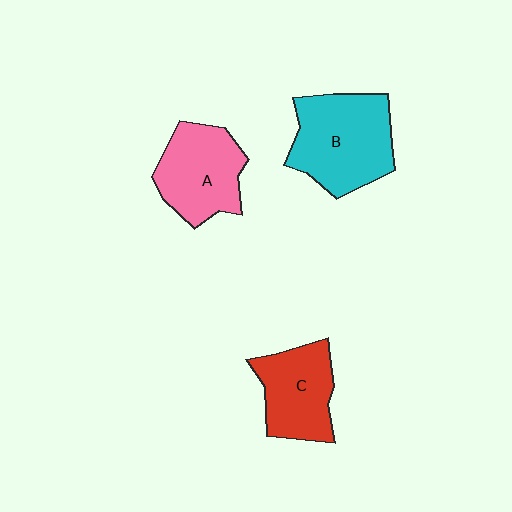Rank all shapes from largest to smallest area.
From largest to smallest: B (cyan), A (pink), C (red).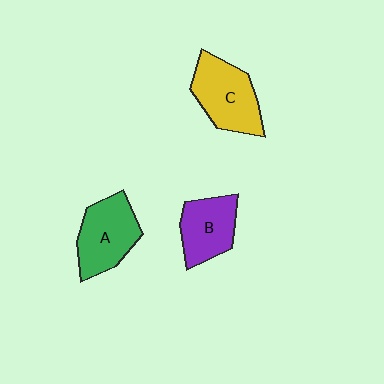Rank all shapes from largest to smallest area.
From largest to smallest: C (yellow), A (green), B (purple).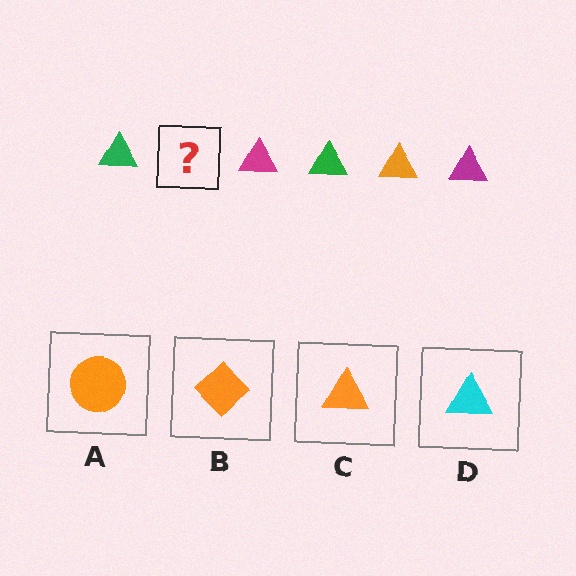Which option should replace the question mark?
Option C.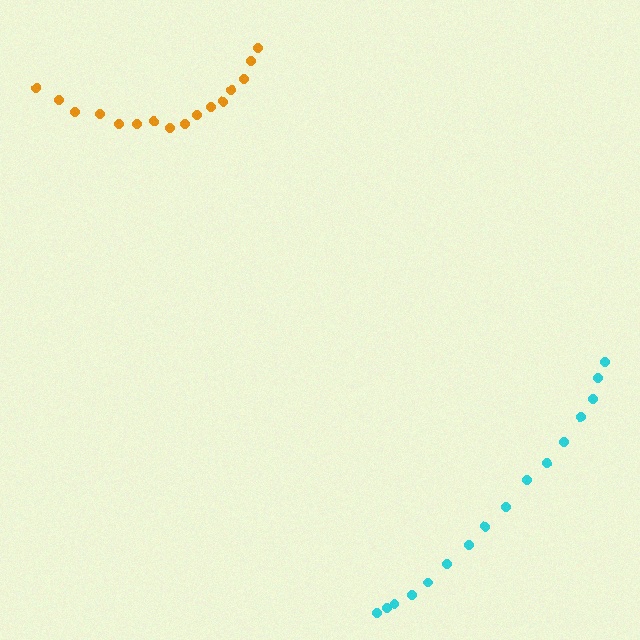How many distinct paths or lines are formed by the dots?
There are 2 distinct paths.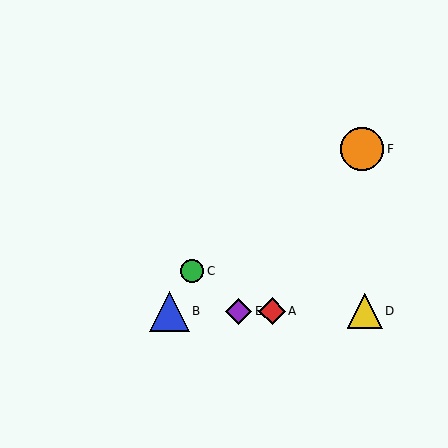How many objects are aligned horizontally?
4 objects (A, B, D, E) are aligned horizontally.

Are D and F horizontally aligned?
No, D is at y≈311 and F is at y≈149.